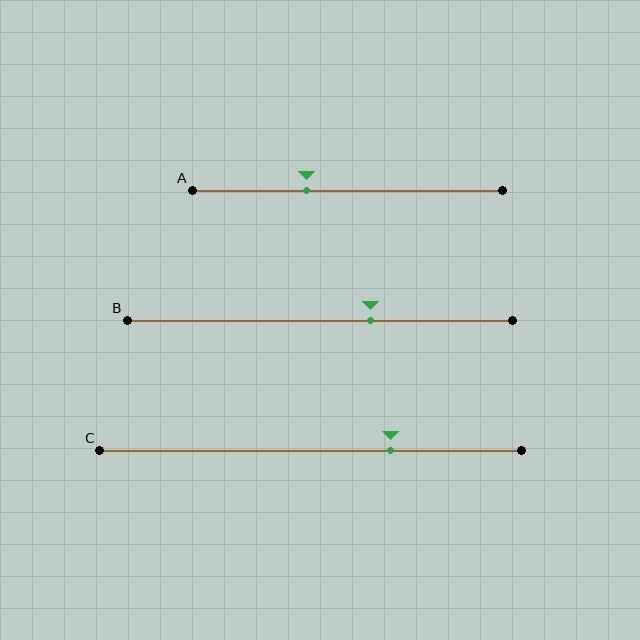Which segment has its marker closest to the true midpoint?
Segment B has its marker closest to the true midpoint.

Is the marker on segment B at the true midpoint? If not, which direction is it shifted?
No, the marker on segment B is shifted to the right by about 13% of the segment length.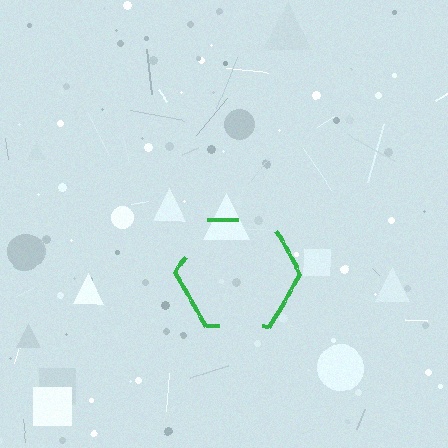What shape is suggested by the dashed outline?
The dashed outline suggests a hexagon.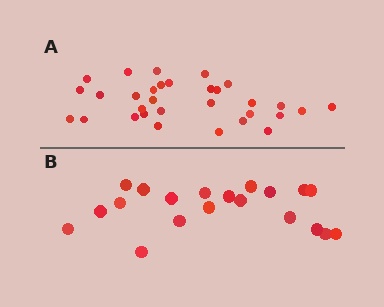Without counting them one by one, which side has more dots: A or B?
Region A (the top region) has more dots.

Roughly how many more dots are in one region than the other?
Region A has roughly 12 or so more dots than region B.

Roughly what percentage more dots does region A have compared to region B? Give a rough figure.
About 55% more.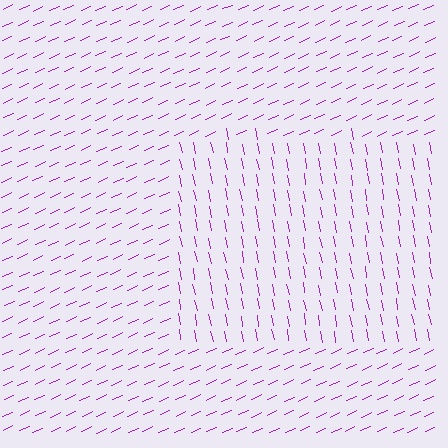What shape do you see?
I see a rectangle.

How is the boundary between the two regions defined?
The boundary is defined purely by a change in line orientation (approximately 77 degrees difference). All lines are the same color and thickness.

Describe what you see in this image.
The image is filled with small purple line segments. A rectangle region in the image has lines oriented differently from the surrounding lines, creating a visible texture boundary.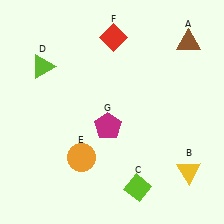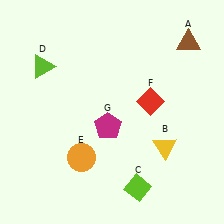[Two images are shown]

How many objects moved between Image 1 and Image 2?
2 objects moved between the two images.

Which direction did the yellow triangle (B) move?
The yellow triangle (B) moved up.